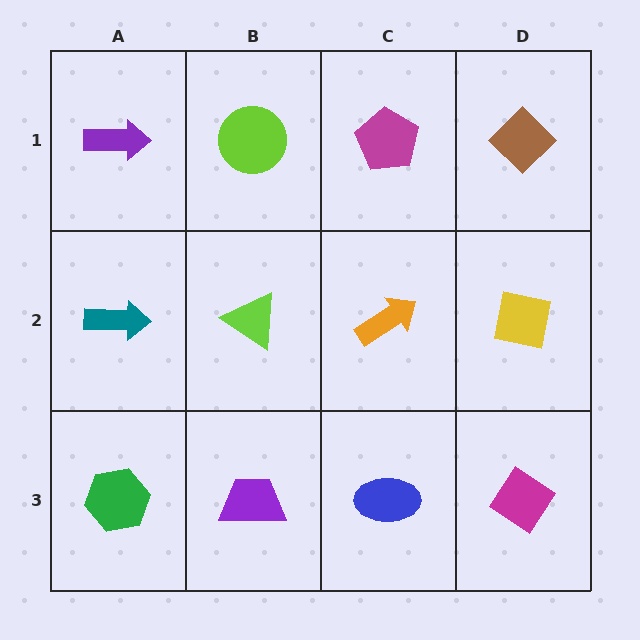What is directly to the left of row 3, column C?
A purple trapezoid.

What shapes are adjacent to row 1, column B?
A lime triangle (row 2, column B), a purple arrow (row 1, column A), a magenta pentagon (row 1, column C).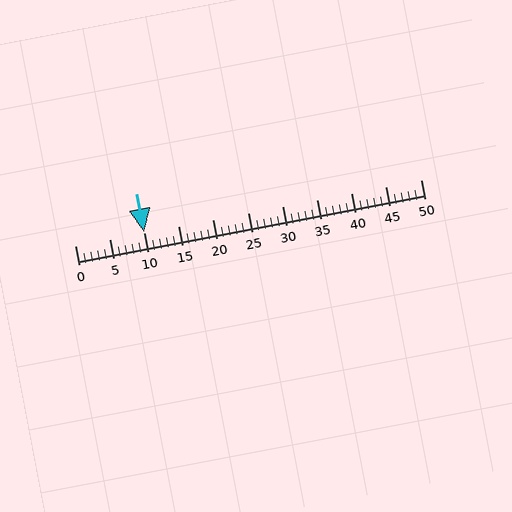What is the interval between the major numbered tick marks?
The major tick marks are spaced 5 units apart.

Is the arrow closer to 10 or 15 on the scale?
The arrow is closer to 10.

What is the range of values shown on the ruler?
The ruler shows values from 0 to 50.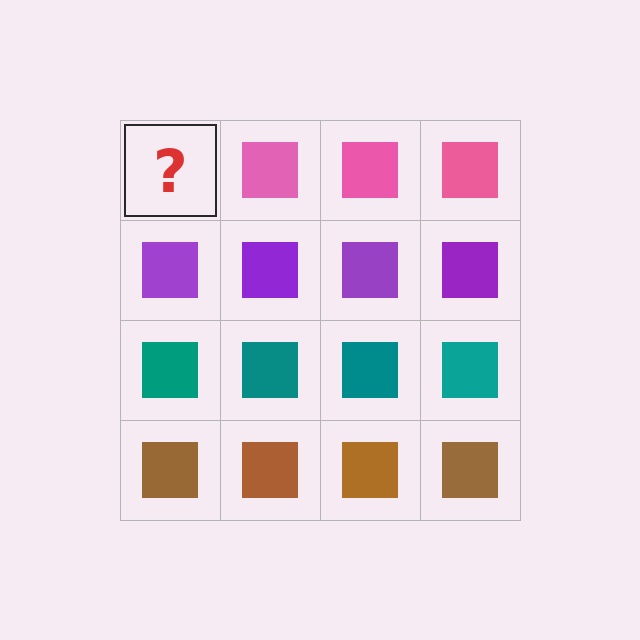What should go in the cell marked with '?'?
The missing cell should contain a pink square.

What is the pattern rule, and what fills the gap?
The rule is that each row has a consistent color. The gap should be filled with a pink square.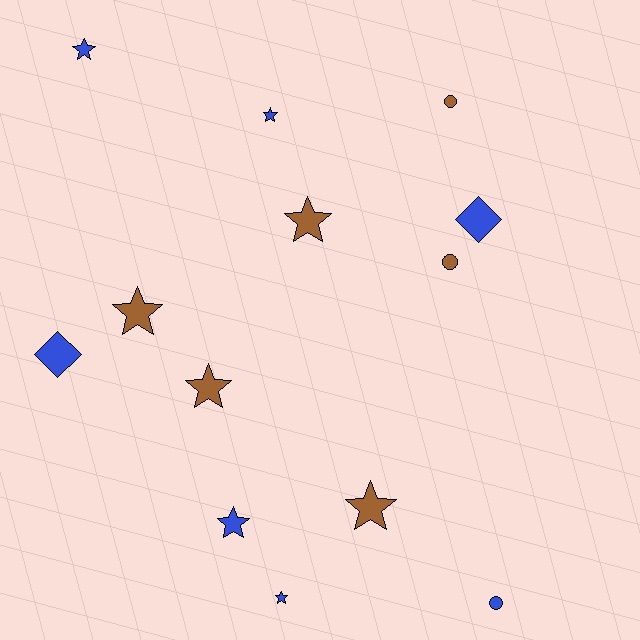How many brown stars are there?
There are 4 brown stars.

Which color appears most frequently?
Blue, with 7 objects.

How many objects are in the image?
There are 13 objects.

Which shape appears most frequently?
Star, with 8 objects.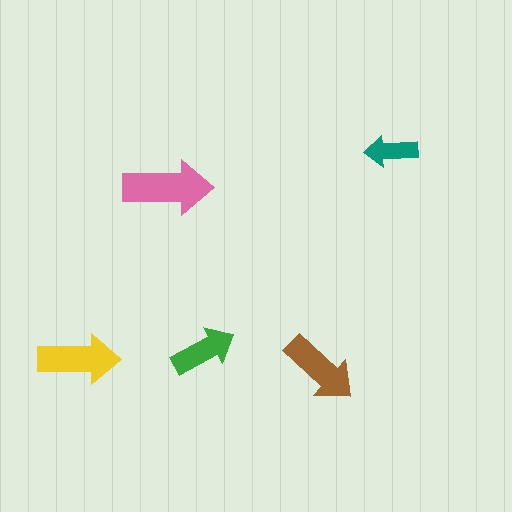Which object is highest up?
The teal arrow is topmost.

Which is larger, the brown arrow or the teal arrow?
The brown one.